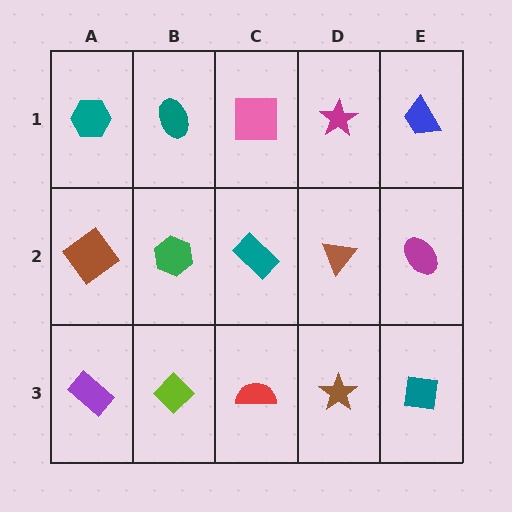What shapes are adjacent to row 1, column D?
A brown triangle (row 2, column D), a pink square (row 1, column C), a blue trapezoid (row 1, column E).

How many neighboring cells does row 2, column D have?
4.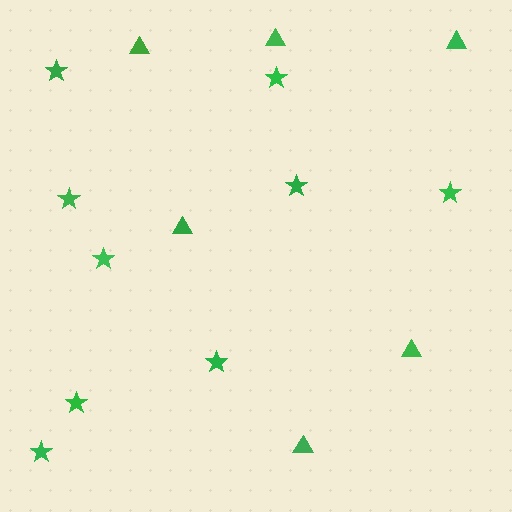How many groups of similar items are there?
There are 2 groups: one group of stars (9) and one group of triangles (6).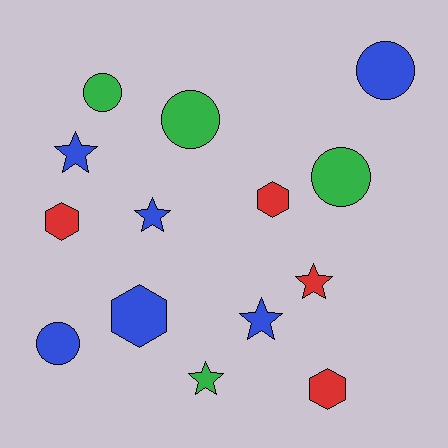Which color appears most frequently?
Blue, with 6 objects.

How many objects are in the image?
There are 14 objects.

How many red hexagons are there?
There are 3 red hexagons.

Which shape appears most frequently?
Circle, with 5 objects.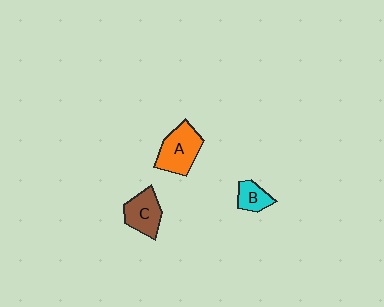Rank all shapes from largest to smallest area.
From largest to smallest: A (orange), C (brown), B (cyan).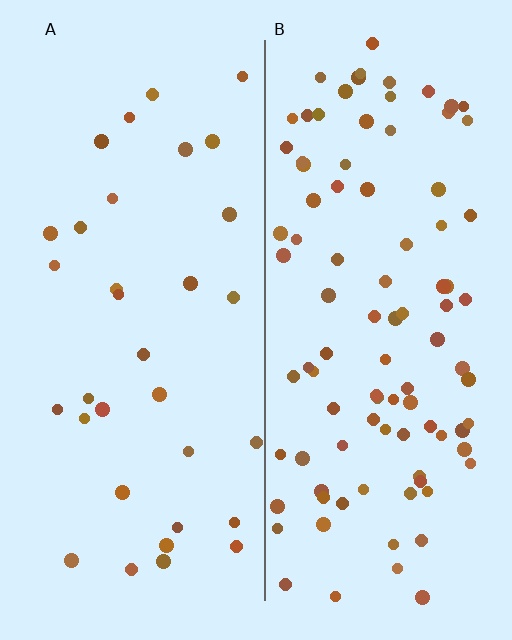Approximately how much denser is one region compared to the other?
Approximately 2.9× — region B over region A.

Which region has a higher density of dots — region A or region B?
B (the right).